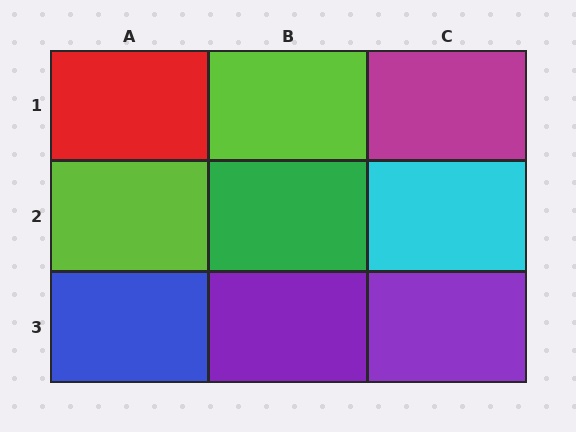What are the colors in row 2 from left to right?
Lime, green, cyan.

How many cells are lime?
2 cells are lime.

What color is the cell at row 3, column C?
Purple.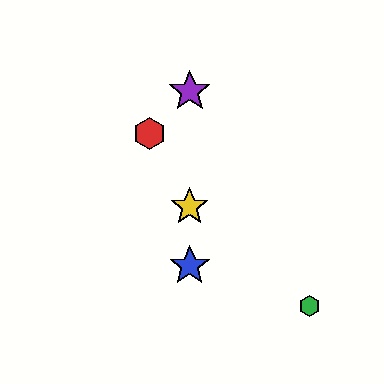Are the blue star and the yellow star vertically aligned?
Yes, both are at x≈190.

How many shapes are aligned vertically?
3 shapes (the blue star, the yellow star, the purple star) are aligned vertically.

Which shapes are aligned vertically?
The blue star, the yellow star, the purple star are aligned vertically.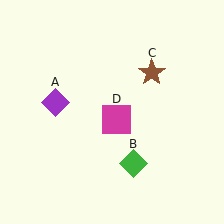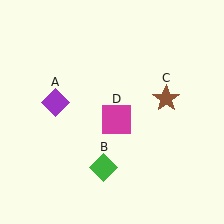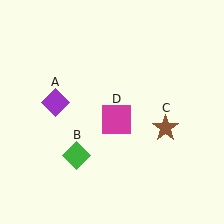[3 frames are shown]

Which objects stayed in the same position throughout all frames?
Purple diamond (object A) and magenta square (object D) remained stationary.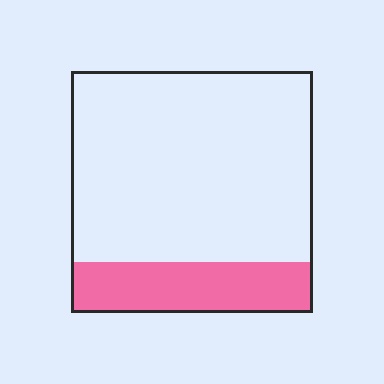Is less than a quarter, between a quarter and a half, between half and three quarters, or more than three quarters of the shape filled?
Less than a quarter.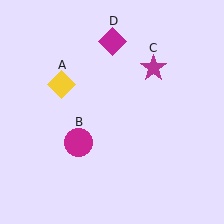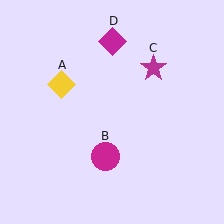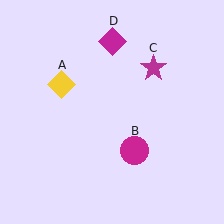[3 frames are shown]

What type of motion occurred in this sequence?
The magenta circle (object B) rotated counterclockwise around the center of the scene.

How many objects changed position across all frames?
1 object changed position: magenta circle (object B).